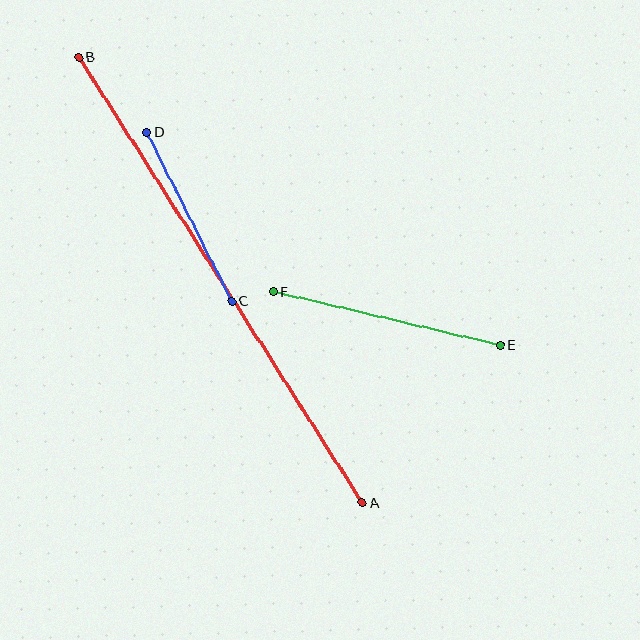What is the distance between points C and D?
The distance is approximately 189 pixels.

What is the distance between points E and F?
The distance is approximately 233 pixels.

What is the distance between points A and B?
The distance is approximately 528 pixels.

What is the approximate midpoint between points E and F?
The midpoint is at approximately (387, 319) pixels.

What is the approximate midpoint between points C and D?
The midpoint is at approximately (189, 217) pixels.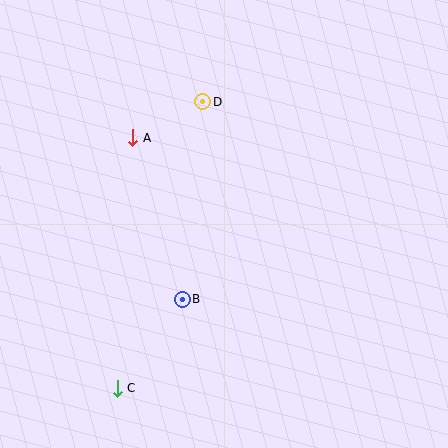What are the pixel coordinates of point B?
Point B is at (182, 299).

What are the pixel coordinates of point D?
Point D is at (203, 102).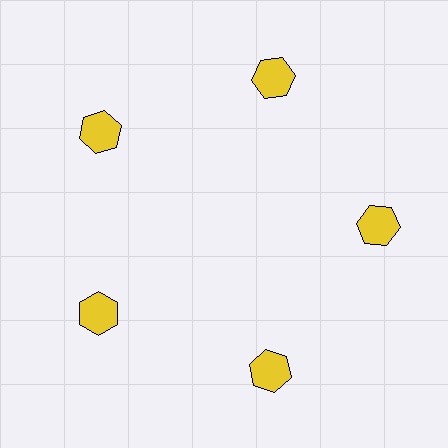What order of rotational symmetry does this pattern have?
This pattern has 5-fold rotational symmetry.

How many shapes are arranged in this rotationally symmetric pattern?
There are 5 shapes, arranged in 5 groups of 1.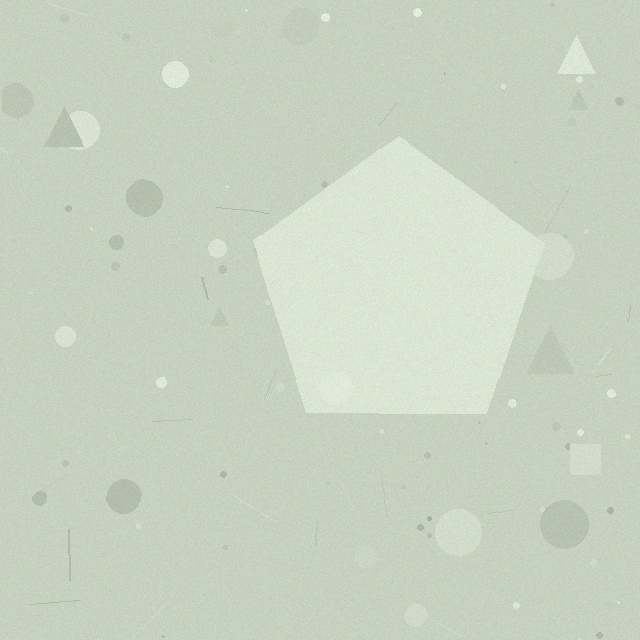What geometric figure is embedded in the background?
A pentagon is embedded in the background.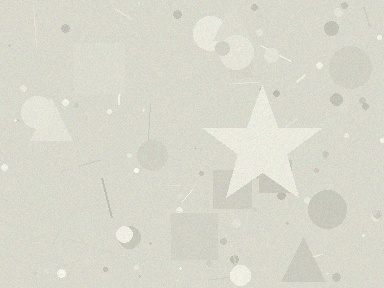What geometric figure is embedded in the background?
A star is embedded in the background.